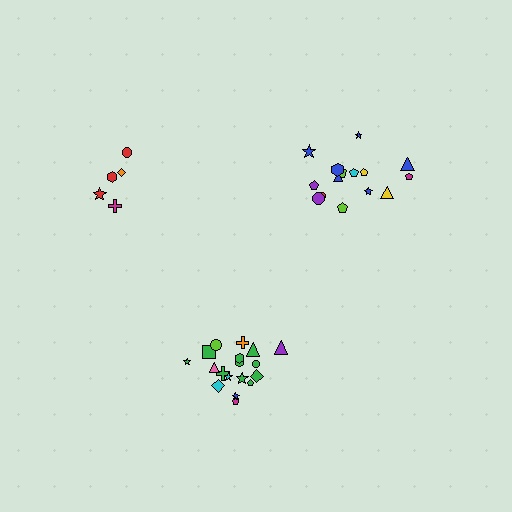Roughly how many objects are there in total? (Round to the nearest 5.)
Roughly 40 objects in total.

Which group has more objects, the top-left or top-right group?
The top-right group.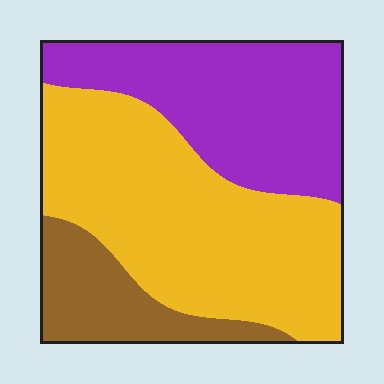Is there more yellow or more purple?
Yellow.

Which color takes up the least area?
Brown, at roughly 15%.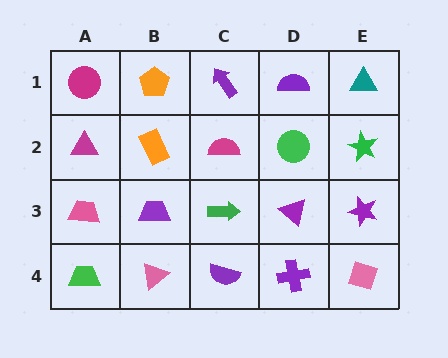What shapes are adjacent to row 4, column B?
A purple trapezoid (row 3, column B), a green trapezoid (row 4, column A), a purple semicircle (row 4, column C).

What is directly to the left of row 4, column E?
A purple cross.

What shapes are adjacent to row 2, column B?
An orange pentagon (row 1, column B), a purple trapezoid (row 3, column B), a magenta triangle (row 2, column A), a magenta semicircle (row 2, column C).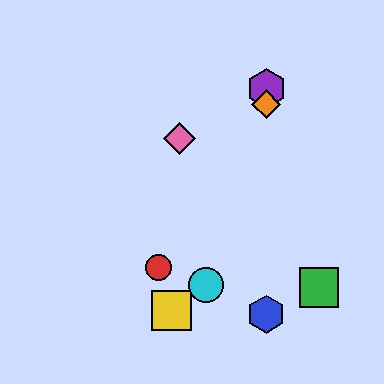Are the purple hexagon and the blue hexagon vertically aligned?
Yes, both are at x≈266.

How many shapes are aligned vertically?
3 shapes (the blue hexagon, the purple hexagon, the orange diamond) are aligned vertically.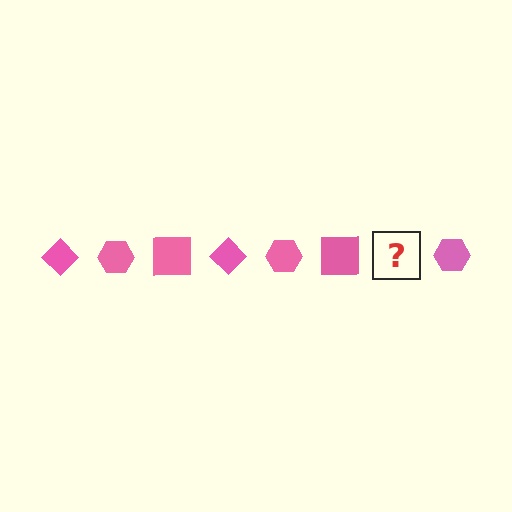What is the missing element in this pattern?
The missing element is a pink diamond.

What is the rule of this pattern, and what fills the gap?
The rule is that the pattern cycles through diamond, hexagon, square shapes in pink. The gap should be filled with a pink diamond.